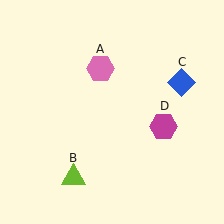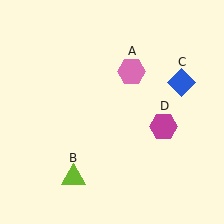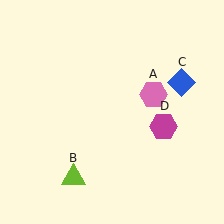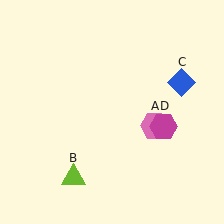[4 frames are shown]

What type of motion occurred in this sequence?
The pink hexagon (object A) rotated clockwise around the center of the scene.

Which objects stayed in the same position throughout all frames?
Lime triangle (object B) and blue diamond (object C) and magenta hexagon (object D) remained stationary.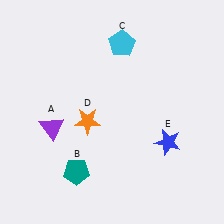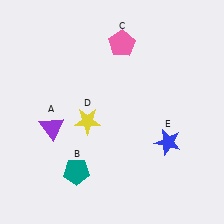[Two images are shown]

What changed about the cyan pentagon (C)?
In Image 1, C is cyan. In Image 2, it changed to pink.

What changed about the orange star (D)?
In Image 1, D is orange. In Image 2, it changed to yellow.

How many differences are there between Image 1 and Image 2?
There are 2 differences between the two images.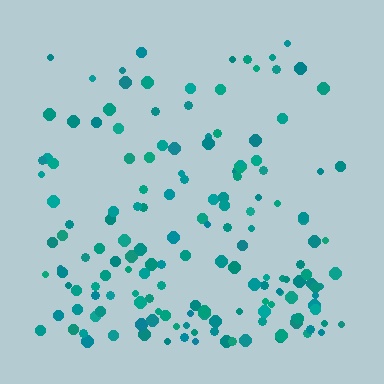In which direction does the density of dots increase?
From top to bottom, with the bottom side densest.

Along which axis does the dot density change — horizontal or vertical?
Vertical.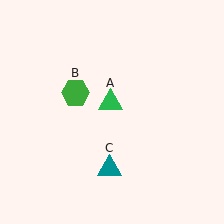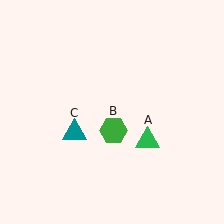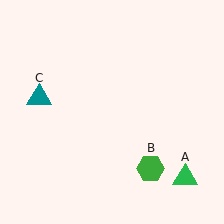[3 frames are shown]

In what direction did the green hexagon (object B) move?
The green hexagon (object B) moved down and to the right.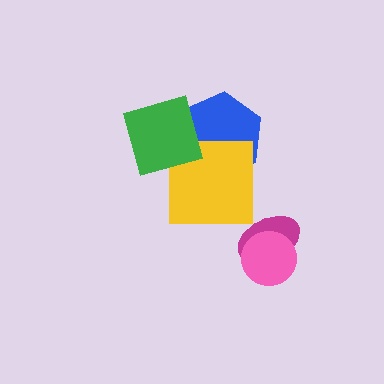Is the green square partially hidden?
No, no other shape covers it.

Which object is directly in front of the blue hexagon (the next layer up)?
The yellow square is directly in front of the blue hexagon.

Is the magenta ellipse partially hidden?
Yes, it is partially covered by another shape.